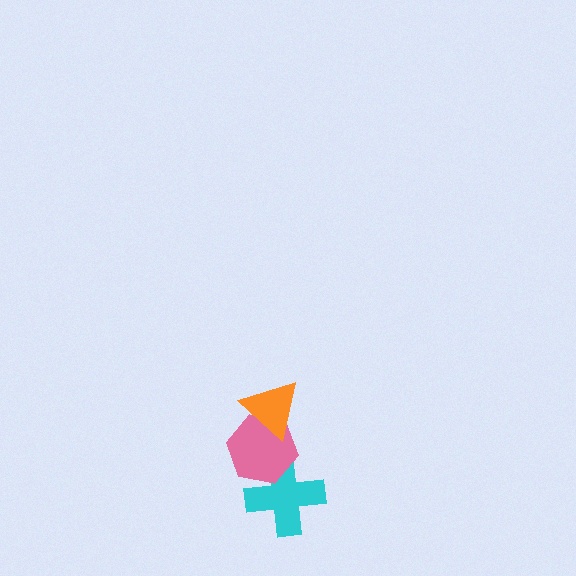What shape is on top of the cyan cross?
The pink hexagon is on top of the cyan cross.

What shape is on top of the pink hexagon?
The orange triangle is on top of the pink hexagon.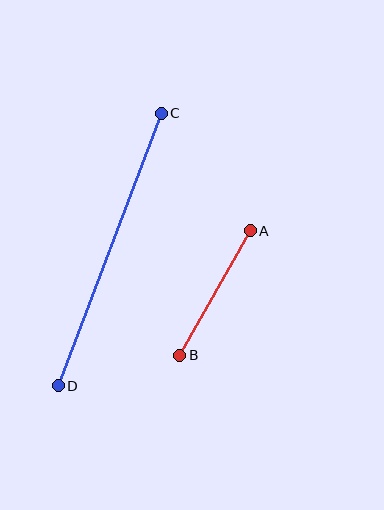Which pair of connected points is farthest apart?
Points C and D are farthest apart.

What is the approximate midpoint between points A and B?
The midpoint is at approximately (215, 293) pixels.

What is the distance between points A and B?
The distance is approximately 143 pixels.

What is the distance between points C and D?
The distance is approximately 291 pixels.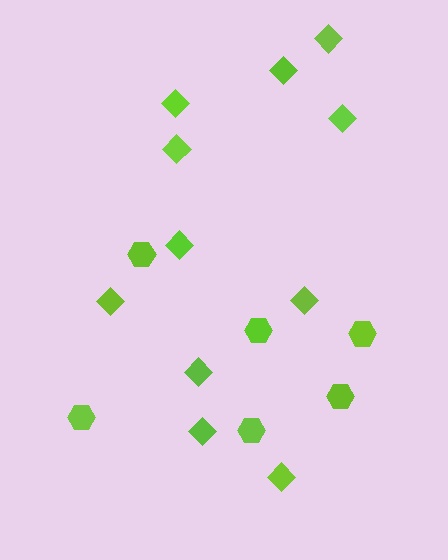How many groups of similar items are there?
There are 2 groups: one group of hexagons (6) and one group of diamonds (11).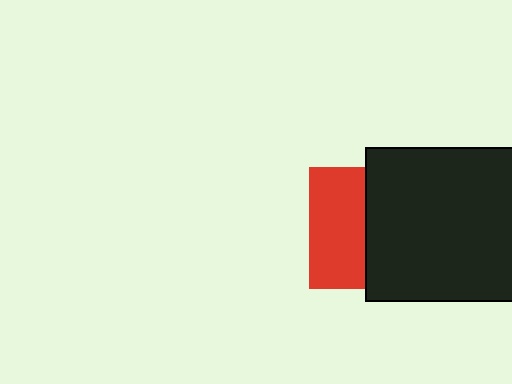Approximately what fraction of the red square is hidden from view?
Roughly 54% of the red square is hidden behind the black square.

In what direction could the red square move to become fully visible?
The red square could move left. That would shift it out from behind the black square entirely.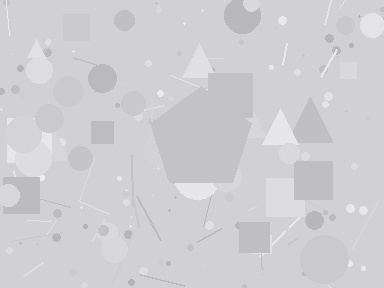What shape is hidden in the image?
A pentagon is hidden in the image.